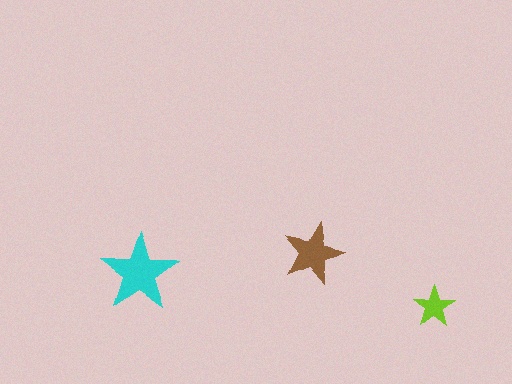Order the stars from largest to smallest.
the cyan one, the brown one, the lime one.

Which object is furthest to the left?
The cyan star is leftmost.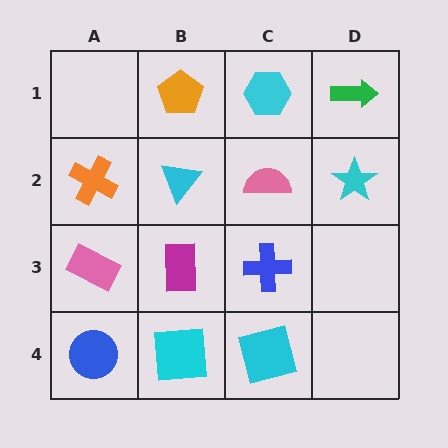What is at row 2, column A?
An orange cross.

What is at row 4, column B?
A cyan square.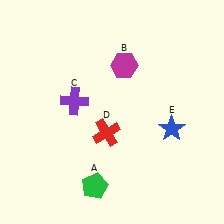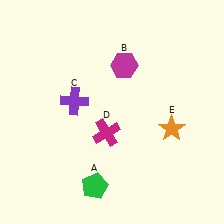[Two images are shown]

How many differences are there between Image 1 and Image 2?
There are 2 differences between the two images.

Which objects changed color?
D changed from red to magenta. E changed from blue to orange.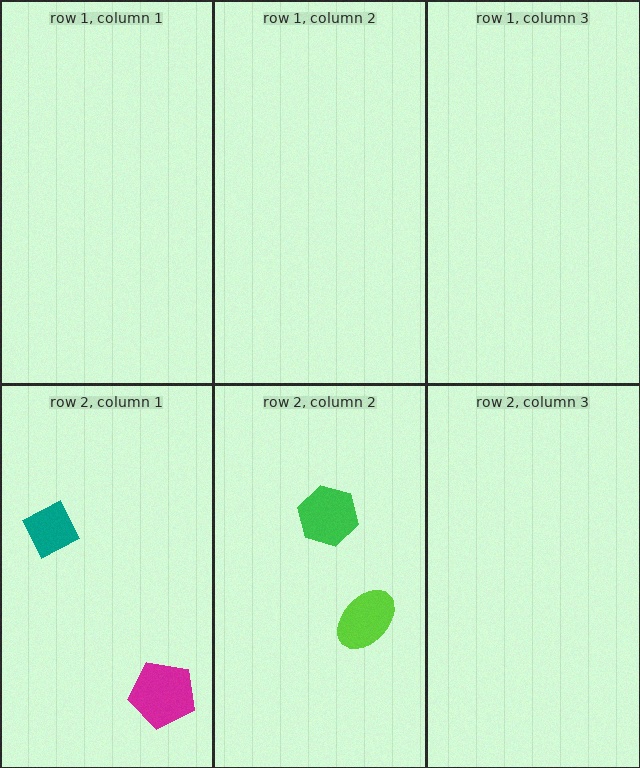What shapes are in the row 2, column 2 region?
The lime ellipse, the green hexagon.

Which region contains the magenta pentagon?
The row 2, column 1 region.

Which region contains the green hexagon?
The row 2, column 2 region.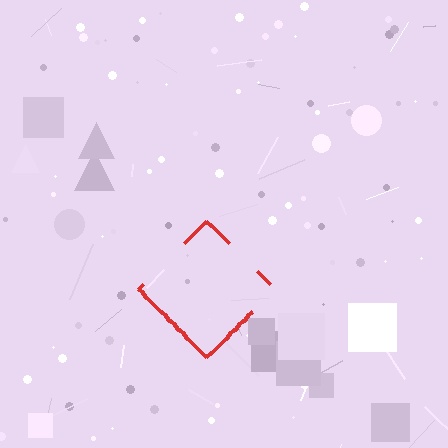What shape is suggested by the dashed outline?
The dashed outline suggests a diamond.